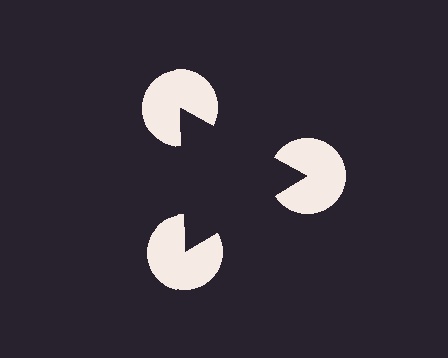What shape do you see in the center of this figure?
An illusory triangle — its edges are inferred from the aligned wedge cuts in the pac-man discs, not physically drawn.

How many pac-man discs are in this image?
There are 3 — one at each vertex of the illusory triangle.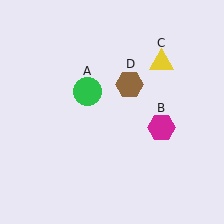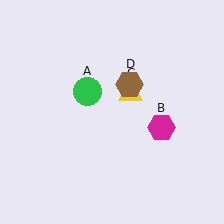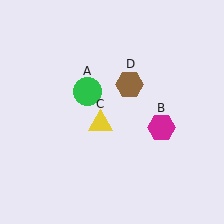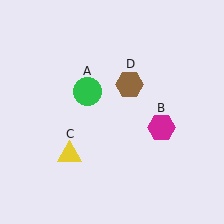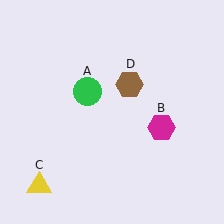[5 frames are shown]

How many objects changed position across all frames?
1 object changed position: yellow triangle (object C).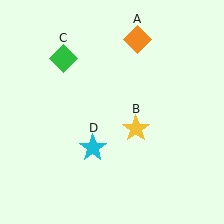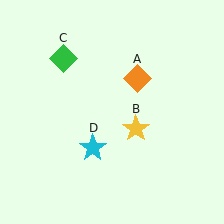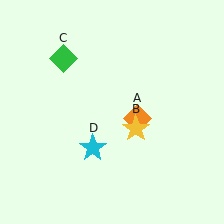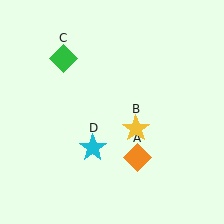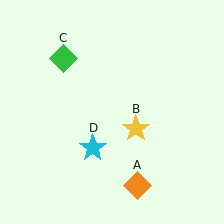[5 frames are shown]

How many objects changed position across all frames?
1 object changed position: orange diamond (object A).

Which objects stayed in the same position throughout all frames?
Yellow star (object B) and green diamond (object C) and cyan star (object D) remained stationary.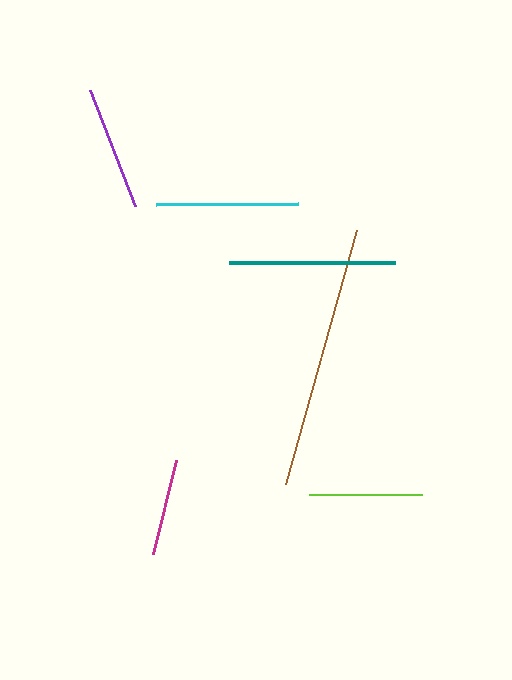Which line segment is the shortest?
The magenta line is the shortest at approximately 96 pixels.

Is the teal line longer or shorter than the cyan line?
The teal line is longer than the cyan line.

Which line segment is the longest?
The brown line is the longest at approximately 263 pixels.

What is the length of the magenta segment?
The magenta segment is approximately 96 pixels long.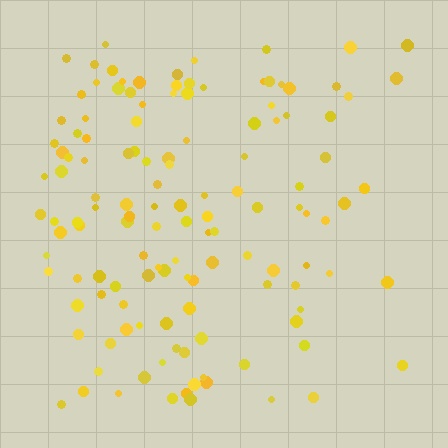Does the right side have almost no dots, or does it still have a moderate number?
Still a moderate number, just noticeably fewer than the left.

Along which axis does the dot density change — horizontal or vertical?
Horizontal.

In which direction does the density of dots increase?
From right to left, with the left side densest.